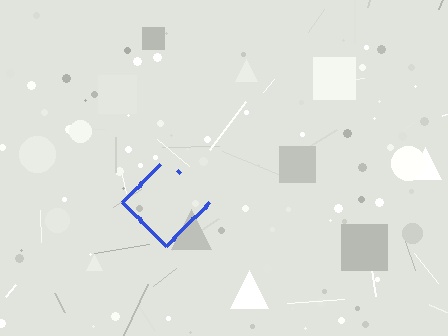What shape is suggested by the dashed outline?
The dashed outline suggests a diamond.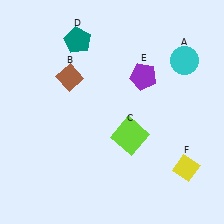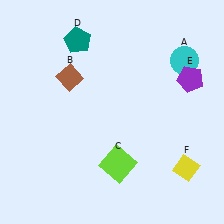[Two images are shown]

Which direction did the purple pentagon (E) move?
The purple pentagon (E) moved right.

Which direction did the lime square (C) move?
The lime square (C) moved down.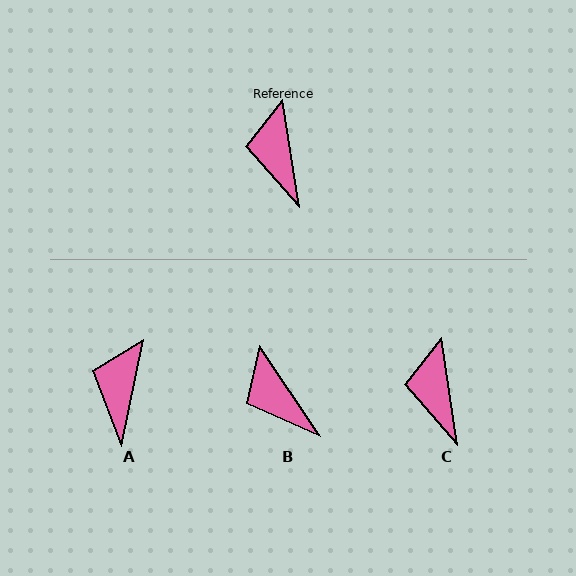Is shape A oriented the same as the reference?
No, it is off by about 20 degrees.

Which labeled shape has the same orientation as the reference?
C.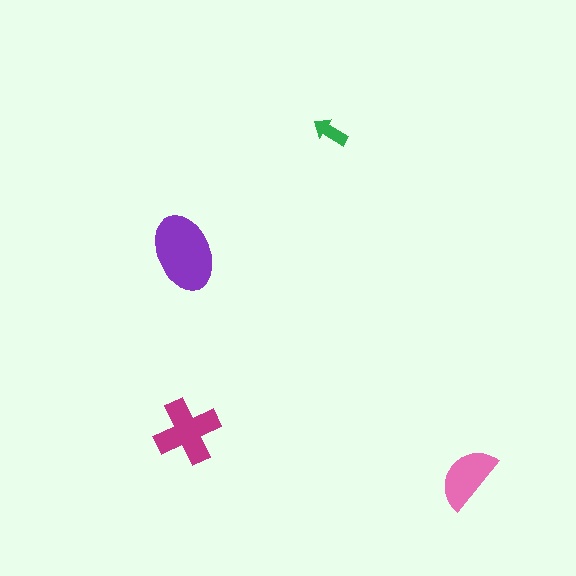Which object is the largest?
The purple ellipse.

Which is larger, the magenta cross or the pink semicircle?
The magenta cross.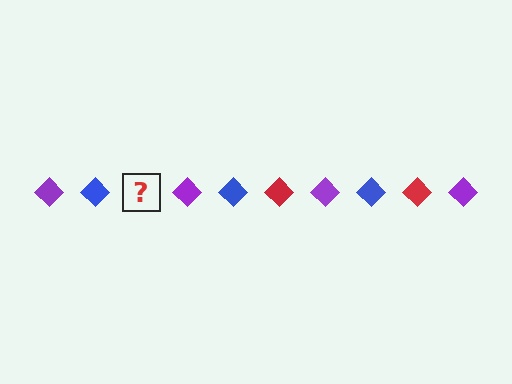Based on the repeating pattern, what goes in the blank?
The blank should be a red diamond.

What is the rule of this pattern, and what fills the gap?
The rule is that the pattern cycles through purple, blue, red diamonds. The gap should be filled with a red diamond.